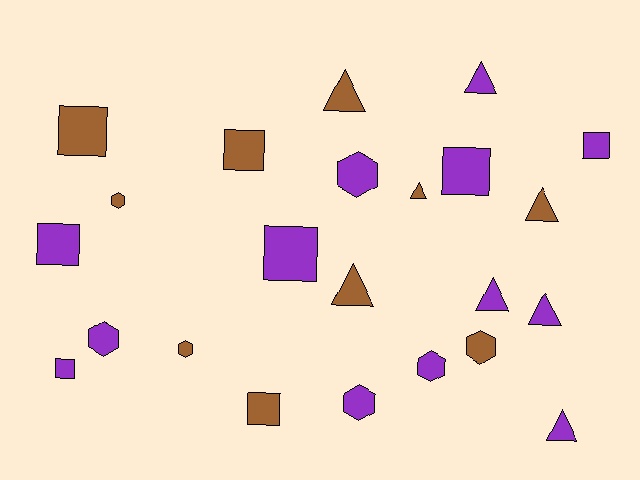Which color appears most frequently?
Purple, with 13 objects.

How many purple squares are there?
There are 5 purple squares.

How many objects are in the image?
There are 23 objects.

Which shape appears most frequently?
Square, with 8 objects.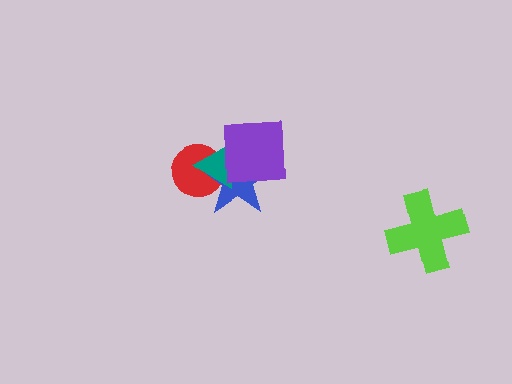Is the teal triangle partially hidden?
Yes, it is partially covered by another shape.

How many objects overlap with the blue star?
3 objects overlap with the blue star.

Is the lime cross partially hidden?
No, no other shape covers it.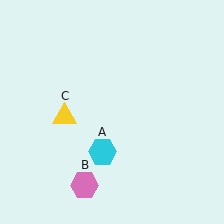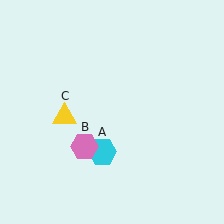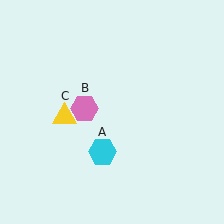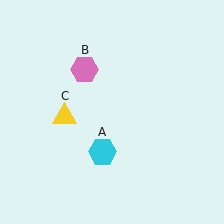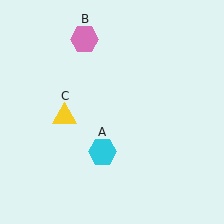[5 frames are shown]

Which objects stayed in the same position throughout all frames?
Cyan hexagon (object A) and yellow triangle (object C) remained stationary.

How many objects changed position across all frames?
1 object changed position: pink hexagon (object B).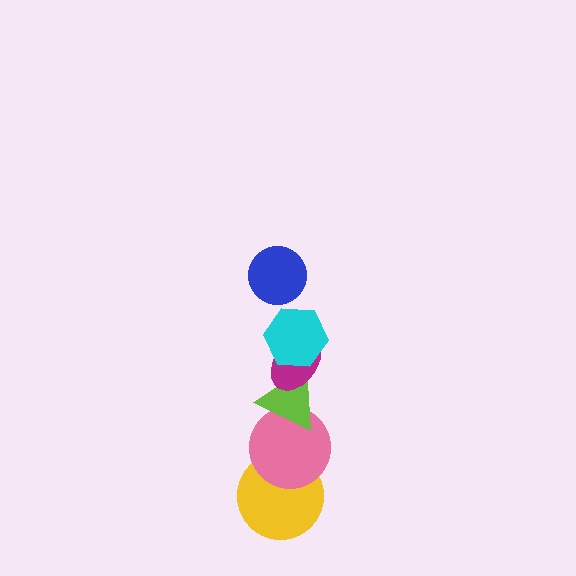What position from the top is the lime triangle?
The lime triangle is 4th from the top.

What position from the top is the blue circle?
The blue circle is 1st from the top.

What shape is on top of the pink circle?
The lime triangle is on top of the pink circle.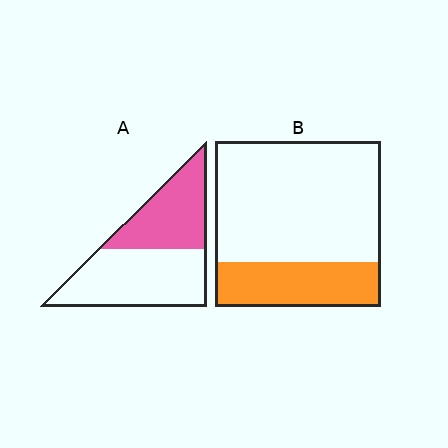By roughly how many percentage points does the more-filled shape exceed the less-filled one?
By roughly 15 percentage points (A over B).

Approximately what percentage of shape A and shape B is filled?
A is approximately 40% and B is approximately 25%.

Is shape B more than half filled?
No.